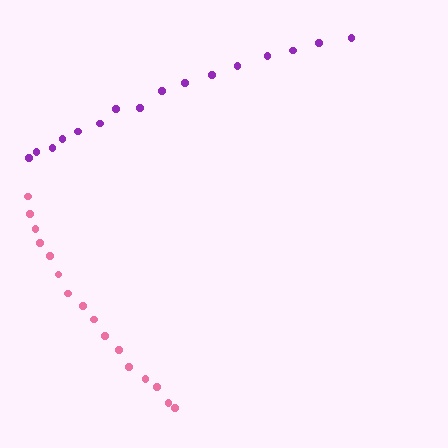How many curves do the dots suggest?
There are 2 distinct paths.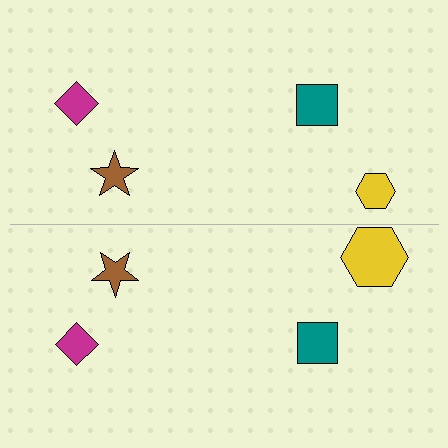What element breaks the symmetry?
The yellow hexagon on the bottom side has a different size than its mirror counterpart.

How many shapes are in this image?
There are 8 shapes in this image.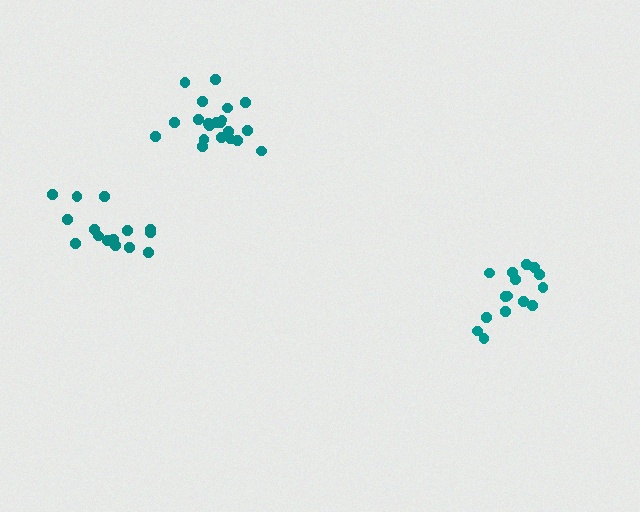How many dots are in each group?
Group 1: 15 dots, Group 2: 21 dots, Group 3: 15 dots (51 total).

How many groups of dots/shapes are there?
There are 3 groups.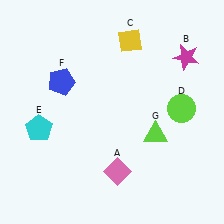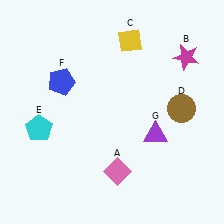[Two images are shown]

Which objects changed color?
D changed from lime to brown. G changed from lime to purple.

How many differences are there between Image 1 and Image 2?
There are 2 differences between the two images.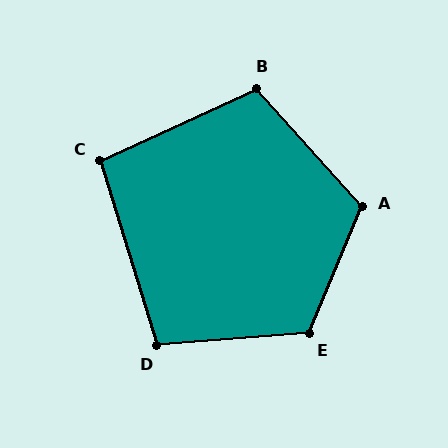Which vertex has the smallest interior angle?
C, at approximately 98 degrees.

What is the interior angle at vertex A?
Approximately 116 degrees (obtuse).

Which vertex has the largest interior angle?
E, at approximately 117 degrees.